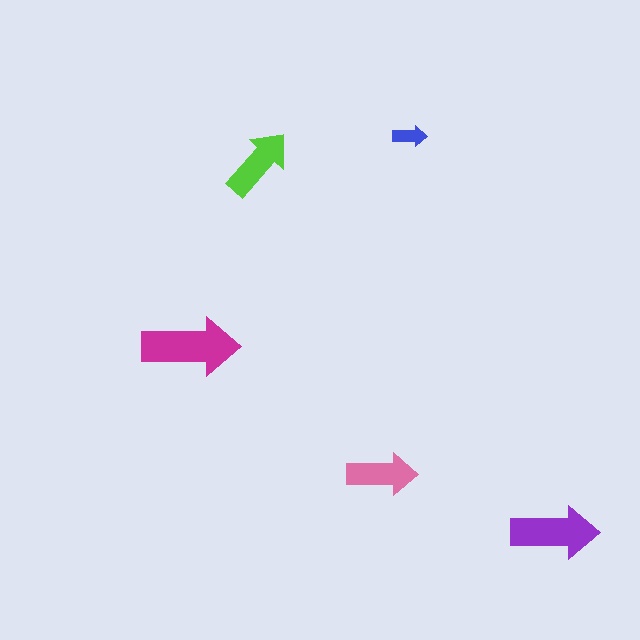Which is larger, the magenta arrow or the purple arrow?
The magenta one.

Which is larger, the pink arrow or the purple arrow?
The purple one.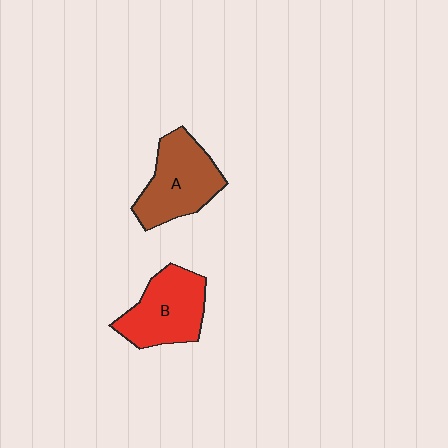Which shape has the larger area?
Shape A (brown).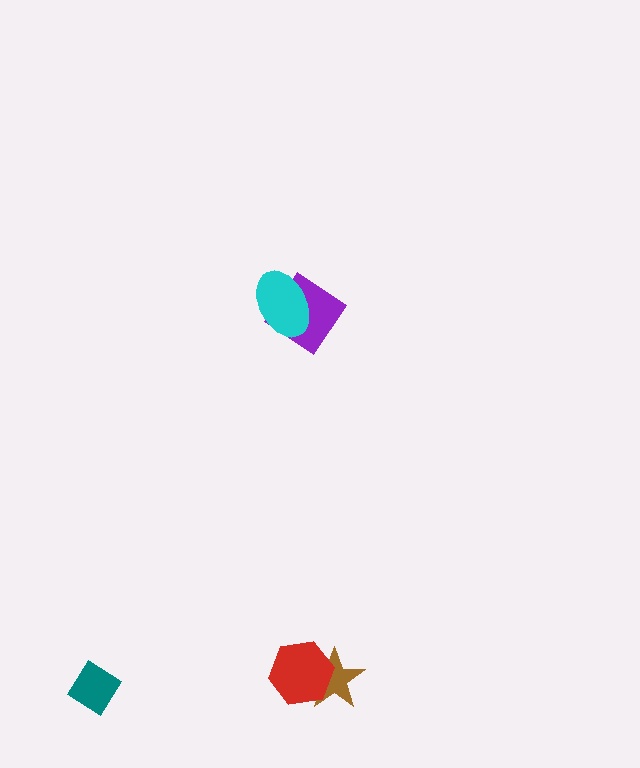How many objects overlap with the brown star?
1 object overlaps with the brown star.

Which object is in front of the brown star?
The red hexagon is in front of the brown star.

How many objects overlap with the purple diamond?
1 object overlaps with the purple diamond.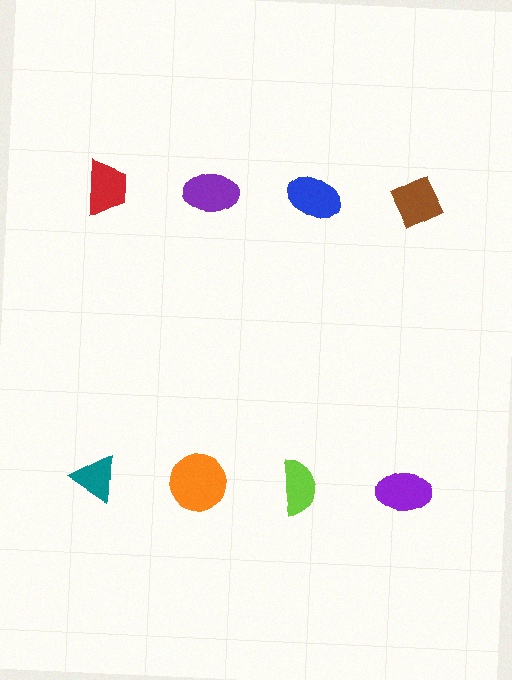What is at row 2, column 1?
A teal triangle.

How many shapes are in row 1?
4 shapes.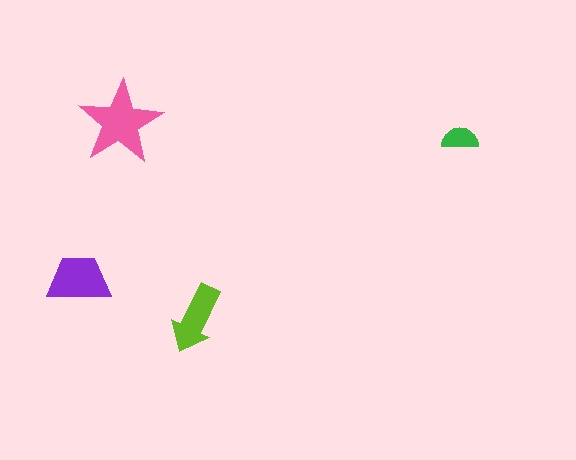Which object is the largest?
The pink star.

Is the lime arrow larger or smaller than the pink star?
Smaller.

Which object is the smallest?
The green semicircle.